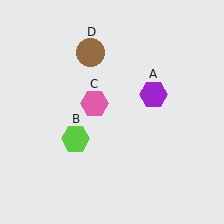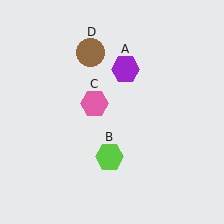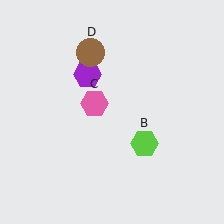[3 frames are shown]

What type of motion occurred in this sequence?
The purple hexagon (object A), lime hexagon (object B) rotated counterclockwise around the center of the scene.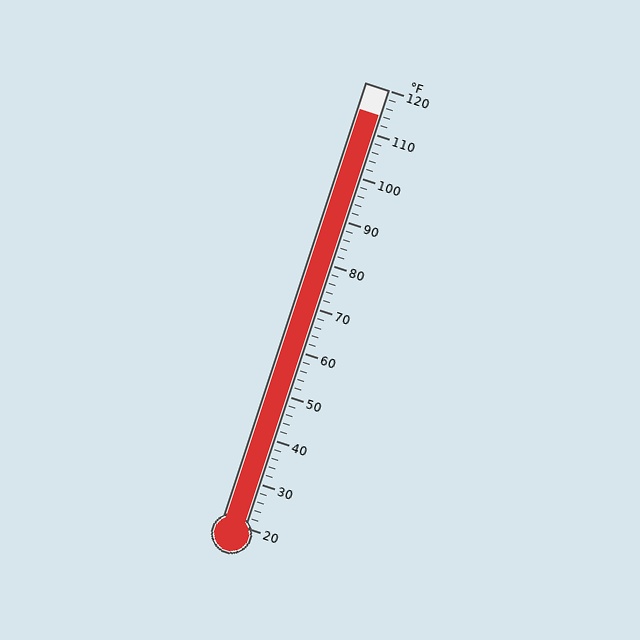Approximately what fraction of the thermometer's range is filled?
The thermometer is filled to approximately 95% of its range.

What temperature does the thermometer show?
The thermometer shows approximately 114°F.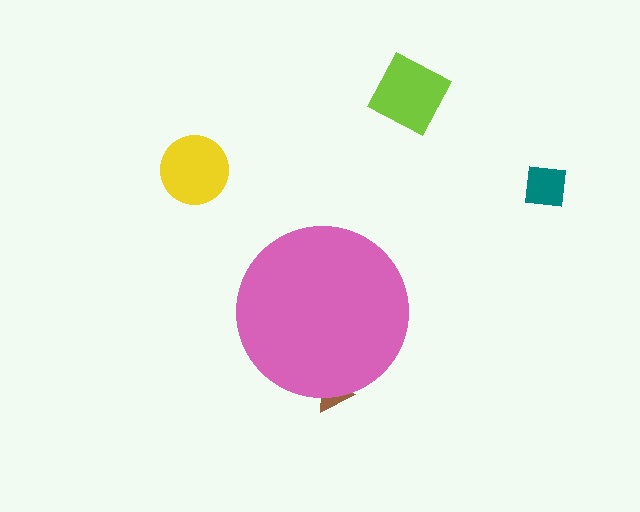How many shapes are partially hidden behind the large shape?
1 shape is partially hidden.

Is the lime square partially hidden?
No, the lime square is fully visible.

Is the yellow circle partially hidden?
No, the yellow circle is fully visible.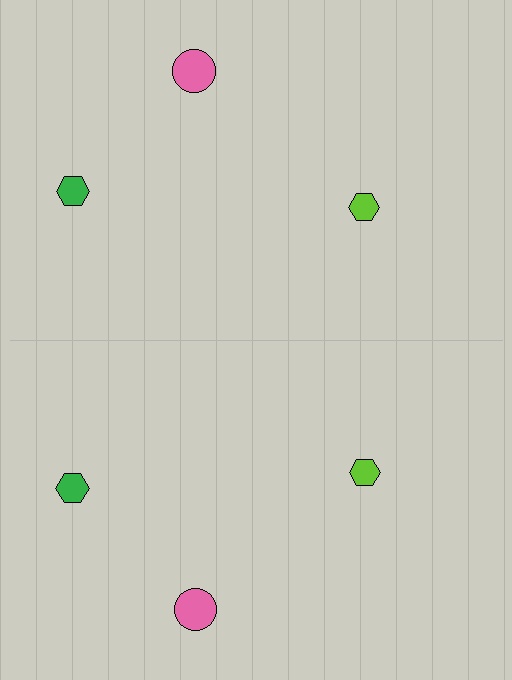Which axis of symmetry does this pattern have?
The pattern has a horizontal axis of symmetry running through the center of the image.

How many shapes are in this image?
There are 6 shapes in this image.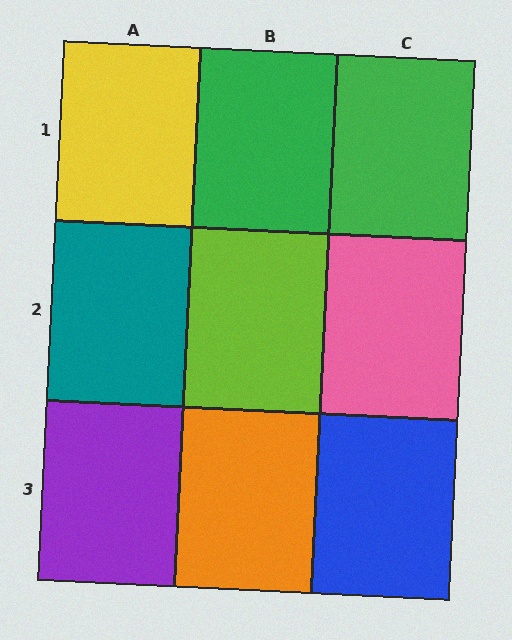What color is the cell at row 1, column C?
Green.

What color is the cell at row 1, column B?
Green.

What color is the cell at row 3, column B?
Orange.